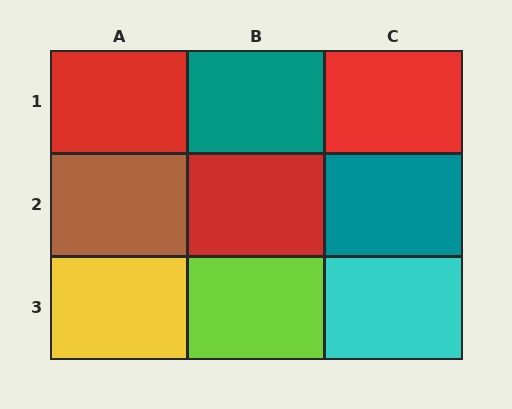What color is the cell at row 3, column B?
Lime.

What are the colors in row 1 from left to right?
Red, teal, red.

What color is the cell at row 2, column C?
Teal.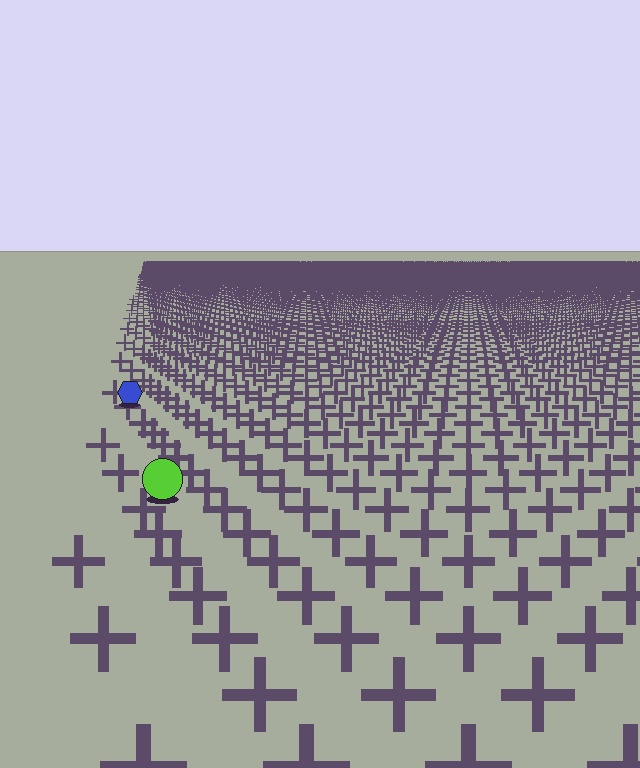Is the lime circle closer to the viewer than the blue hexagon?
Yes. The lime circle is closer — you can tell from the texture gradient: the ground texture is coarser near it.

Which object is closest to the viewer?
The lime circle is closest. The texture marks near it are larger and more spread out.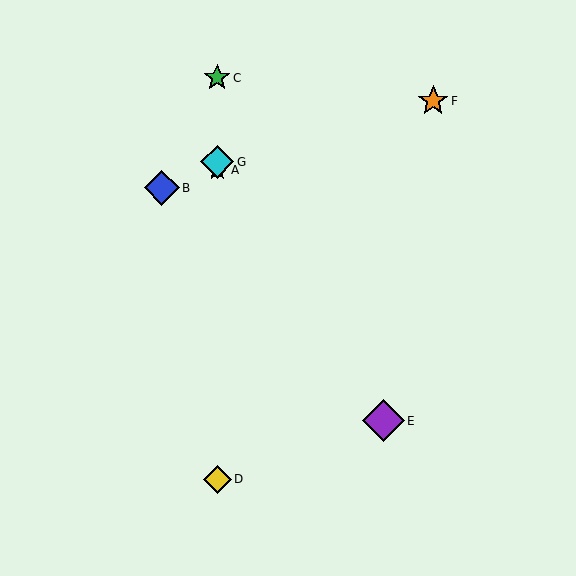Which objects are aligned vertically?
Objects A, C, D, G are aligned vertically.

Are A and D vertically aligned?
Yes, both are at x≈217.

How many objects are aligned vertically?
4 objects (A, C, D, G) are aligned vertically.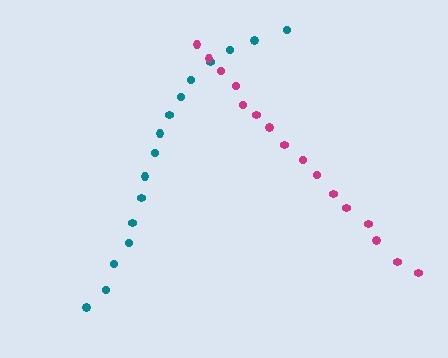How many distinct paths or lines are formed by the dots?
There are 2 distinct paths.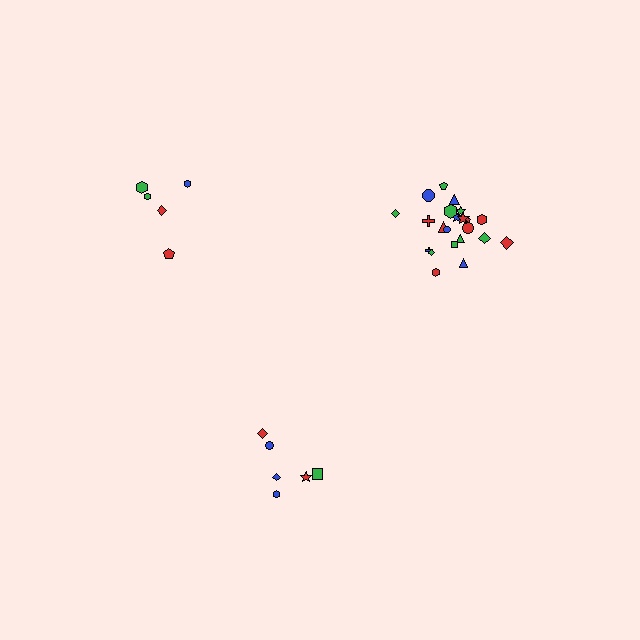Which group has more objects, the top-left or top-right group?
The top-right group.